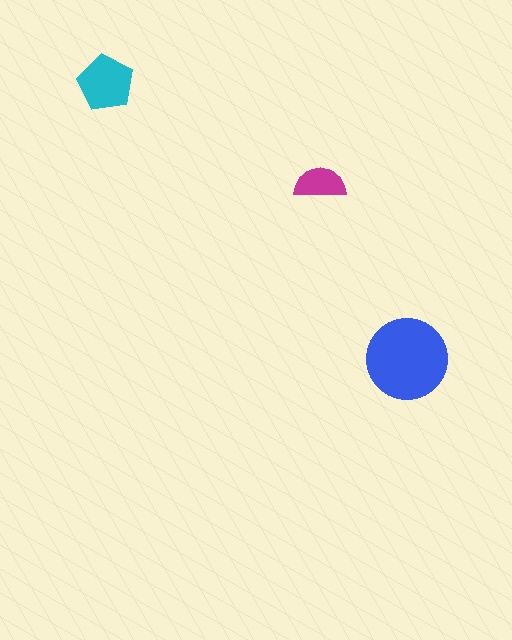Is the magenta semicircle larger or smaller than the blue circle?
Smaller.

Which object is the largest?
The blue circle.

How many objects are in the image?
There are 3 objects in the image.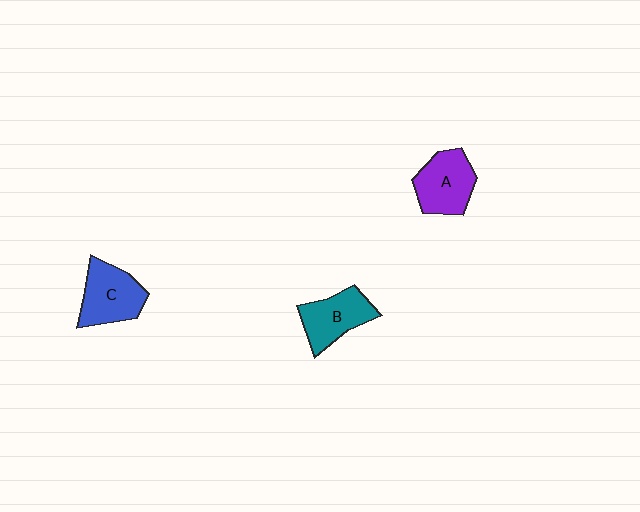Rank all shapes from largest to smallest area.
From largest to smallest: C (blue), A (purple), B (teal).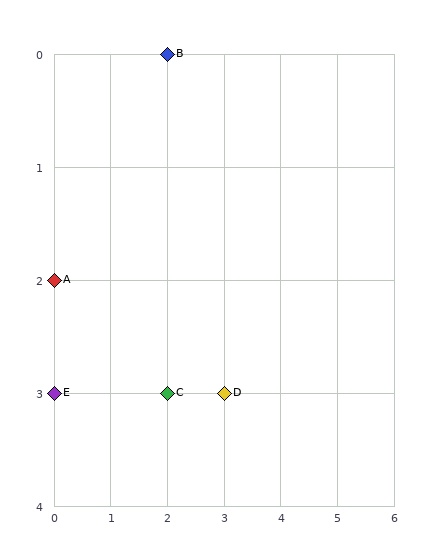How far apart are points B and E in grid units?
Points B and E are 2 columns and 3 rows apart (about 3.6 grid units diagonally).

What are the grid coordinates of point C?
Point C is at grid coordinates (2, 3).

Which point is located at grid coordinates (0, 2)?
Point A is at (0, 2).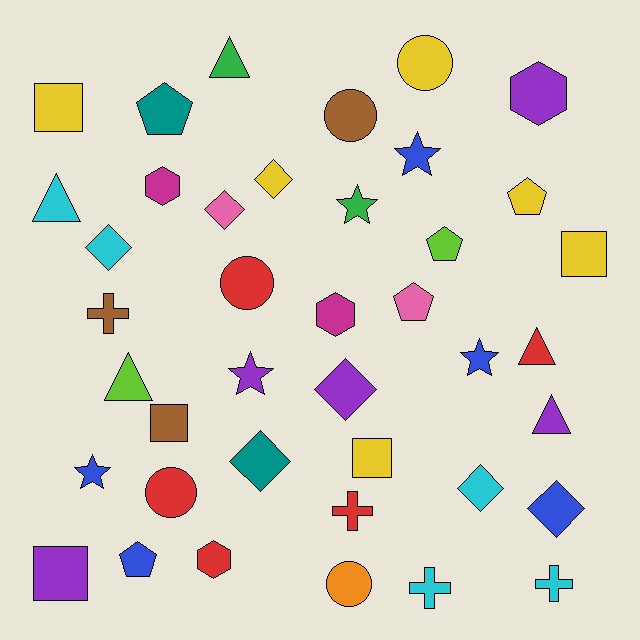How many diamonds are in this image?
There are 7 diamonds.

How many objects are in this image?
There are 40 objects.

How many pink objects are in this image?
There are 2 pink objects.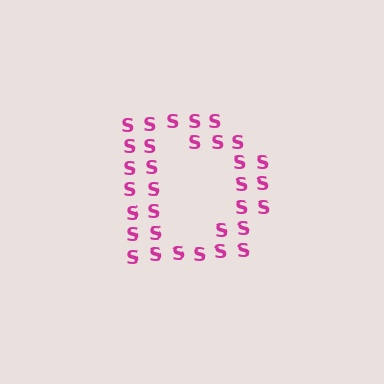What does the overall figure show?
The overall figure shows the letter D.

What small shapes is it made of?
It is made of small letter S's.